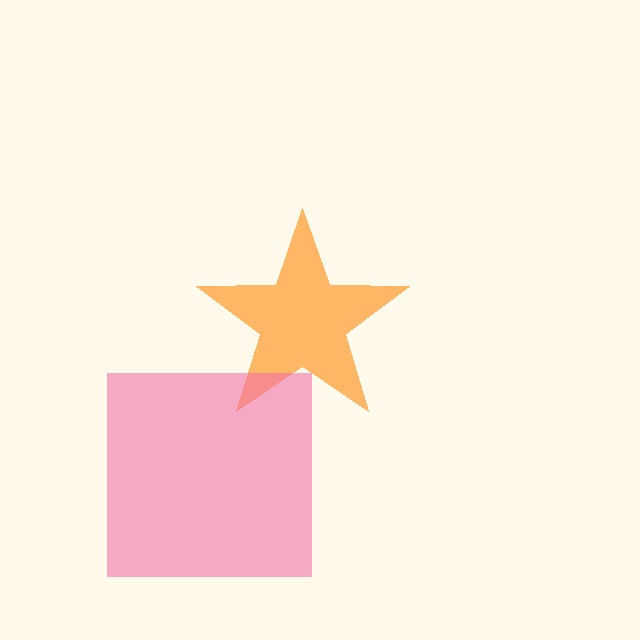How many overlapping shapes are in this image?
There are 2 overlapping shapes in the image.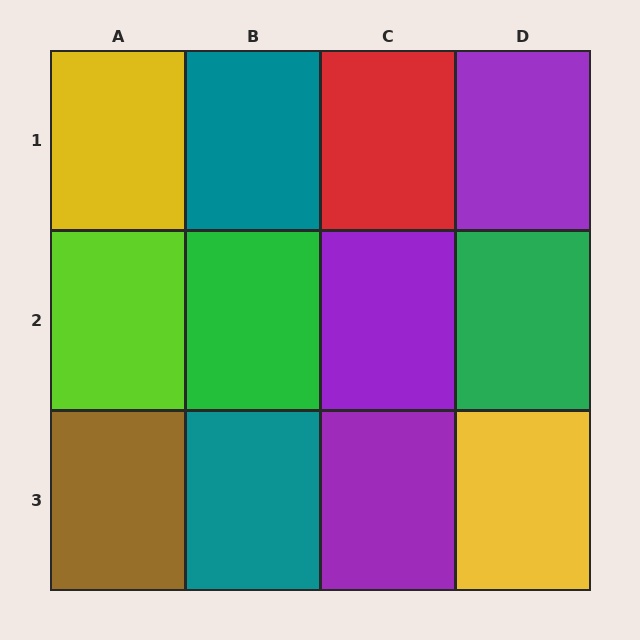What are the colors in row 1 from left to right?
Yellow, teal, red, purple.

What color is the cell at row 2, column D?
Green.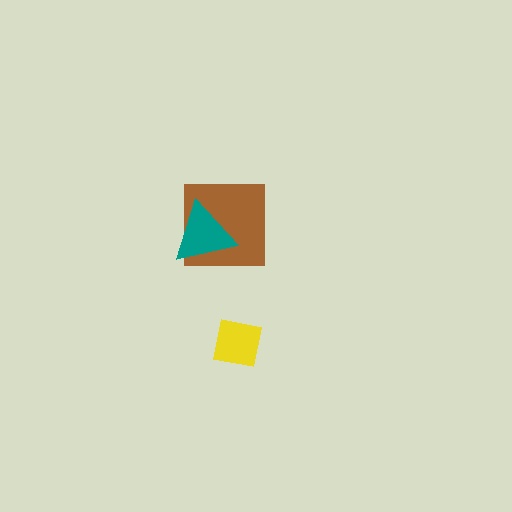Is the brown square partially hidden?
Yes, it is partially covered by another shape.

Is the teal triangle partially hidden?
No, no other shape covers it.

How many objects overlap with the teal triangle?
1 object overlaps with the teal triangle.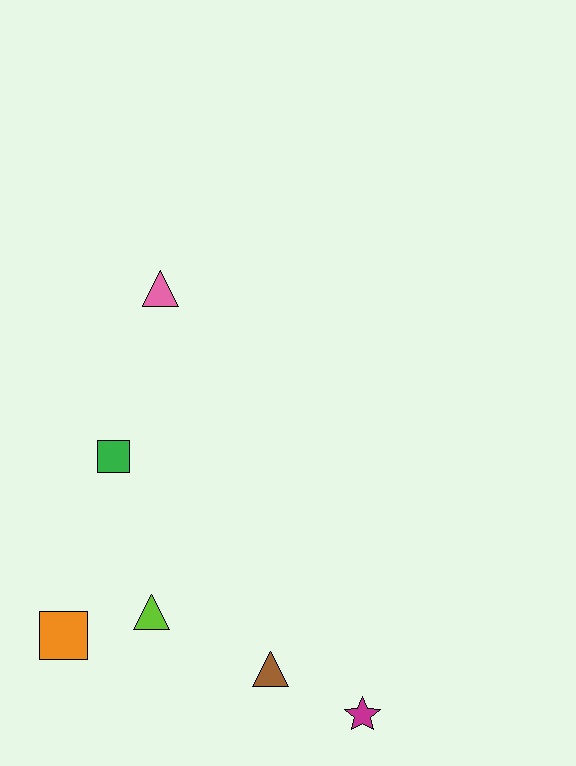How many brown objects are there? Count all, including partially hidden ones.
There is 1 brown object.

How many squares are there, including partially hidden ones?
There are 2 squares.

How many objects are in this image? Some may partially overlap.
There are 6 objects.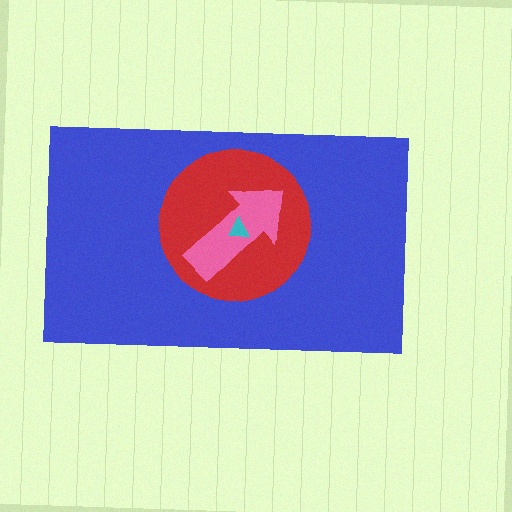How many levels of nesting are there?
4.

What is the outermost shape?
The blue rectangle.